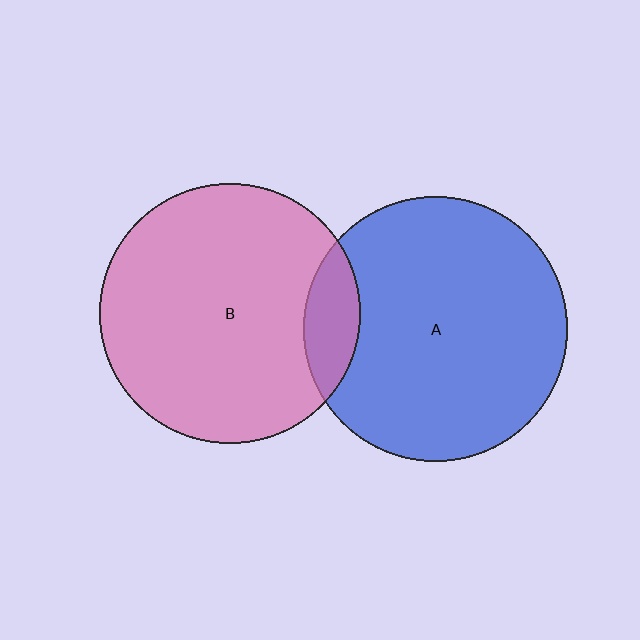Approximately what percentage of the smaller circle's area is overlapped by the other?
Approximately 10%.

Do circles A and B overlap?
Yes.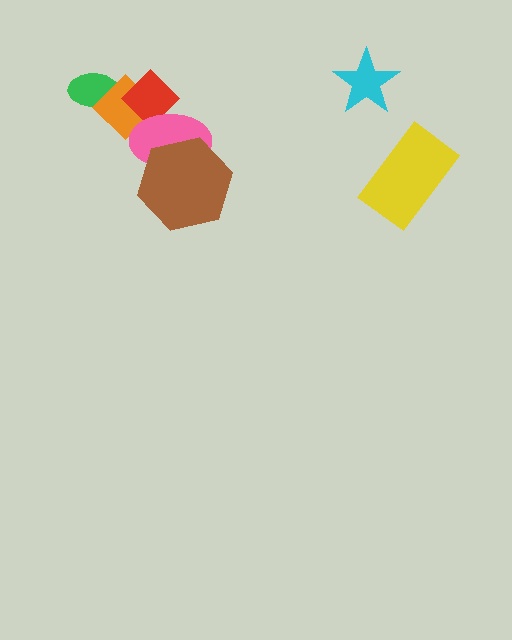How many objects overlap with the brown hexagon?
1 object overlaps with the brown hexagon.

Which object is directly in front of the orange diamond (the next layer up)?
The red diamond is directly in front of the orange diamond.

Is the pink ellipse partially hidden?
Yes, it is partially covered by another shape.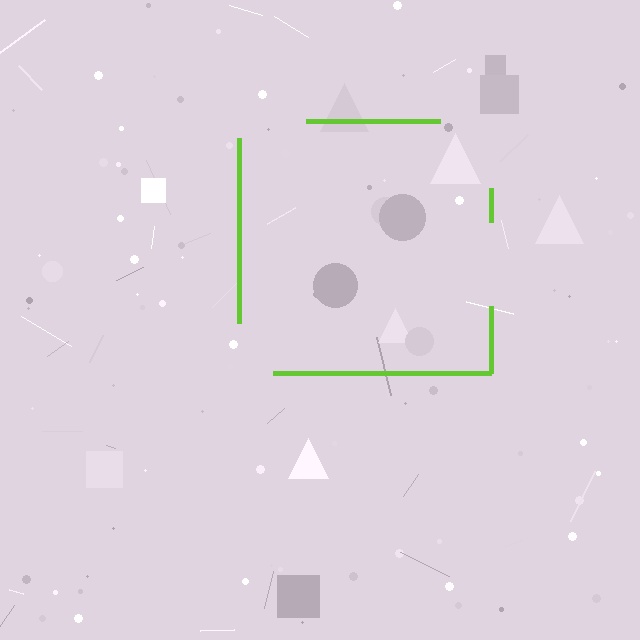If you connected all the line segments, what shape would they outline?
They would outline a square.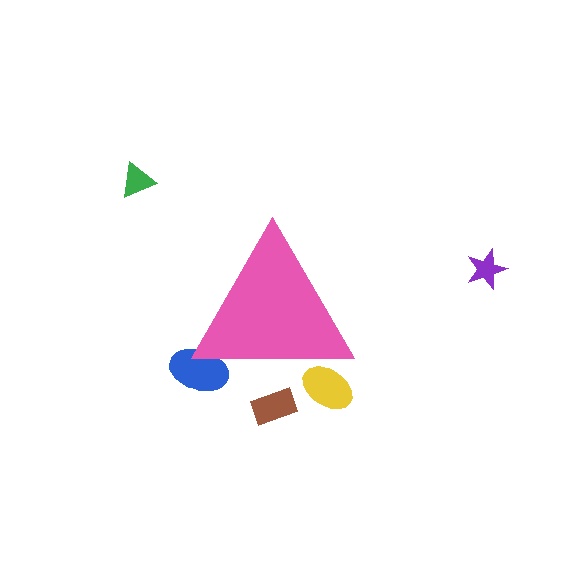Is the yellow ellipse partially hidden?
Yes, the yellow ellipse is partially hidden behind the pink triangle.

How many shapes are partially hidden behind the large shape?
3 shapes are partially hidden.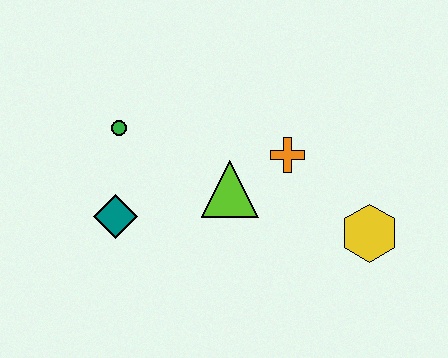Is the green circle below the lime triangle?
No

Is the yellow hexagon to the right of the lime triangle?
Yes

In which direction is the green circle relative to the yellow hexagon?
The green circle is to the left of the yellow hexagon.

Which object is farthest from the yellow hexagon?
The green circle is farthest from the yellow hexagon.